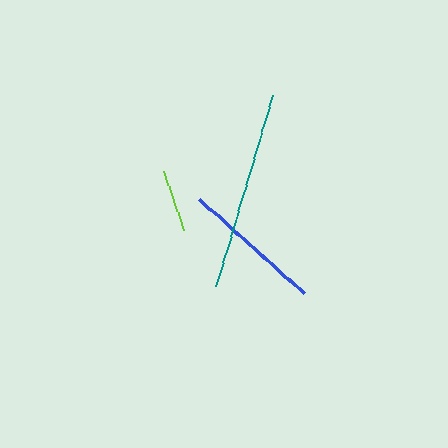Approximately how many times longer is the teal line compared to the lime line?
The teal line is approximately 3.2 times the length of the lime line.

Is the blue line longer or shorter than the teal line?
The teal line is longer than the blue line.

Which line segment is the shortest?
The lime line is the shortest at approximately 62 pixels.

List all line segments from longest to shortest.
From longest to shortest: teal, blue, lime.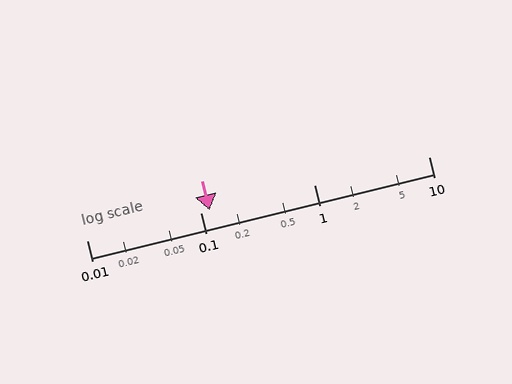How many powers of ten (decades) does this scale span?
The scale spans 3 decades, from 0.01 to 10.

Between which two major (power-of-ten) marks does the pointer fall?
The pointer is between 0.1 and 1.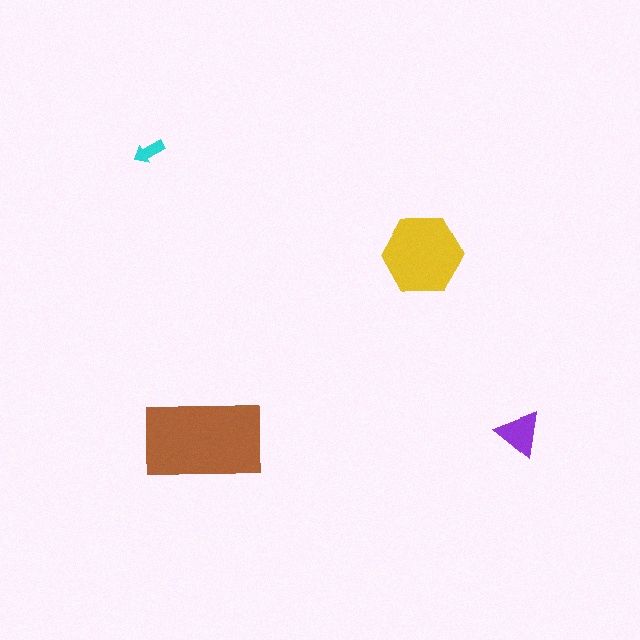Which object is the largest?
The brown rectangle.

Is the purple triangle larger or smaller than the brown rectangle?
Smaller.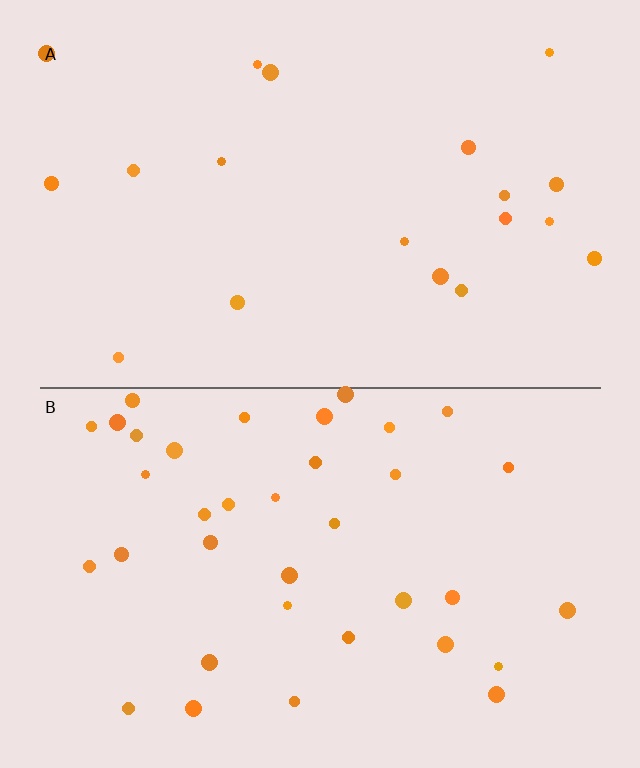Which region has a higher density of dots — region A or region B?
B (the bottom).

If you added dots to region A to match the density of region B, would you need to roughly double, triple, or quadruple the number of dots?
Approximately double.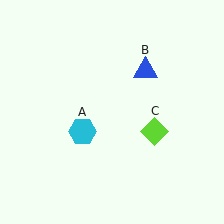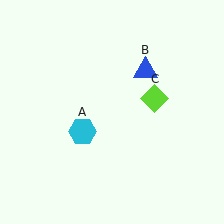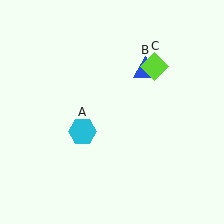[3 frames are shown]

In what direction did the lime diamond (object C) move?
The lime diamond (object C) moved up.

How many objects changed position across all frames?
1 object changed position: lime diamond (object C).